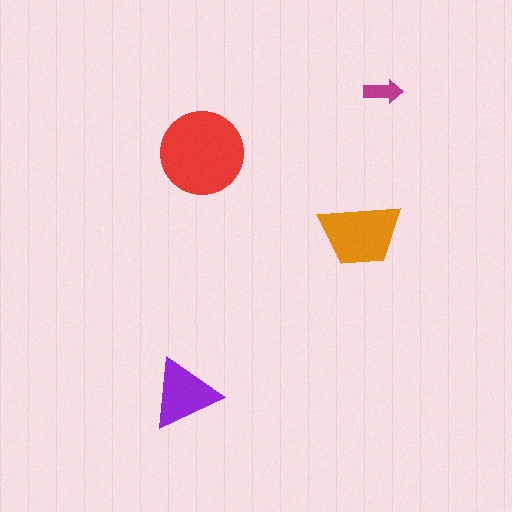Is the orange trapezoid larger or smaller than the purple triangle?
Larger.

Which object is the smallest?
The magenta arrow.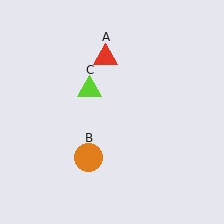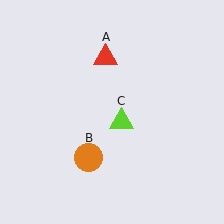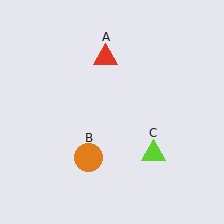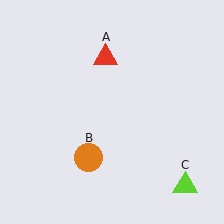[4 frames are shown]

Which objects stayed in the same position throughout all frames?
Red triangle (object A) and orange circle (object B) remained stationary.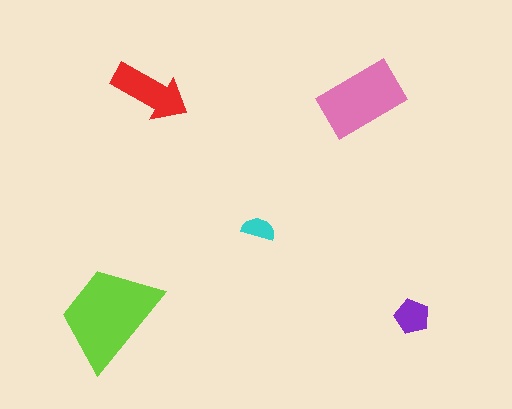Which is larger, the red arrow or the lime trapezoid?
The lime trapezoid.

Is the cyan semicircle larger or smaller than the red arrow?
Smaller.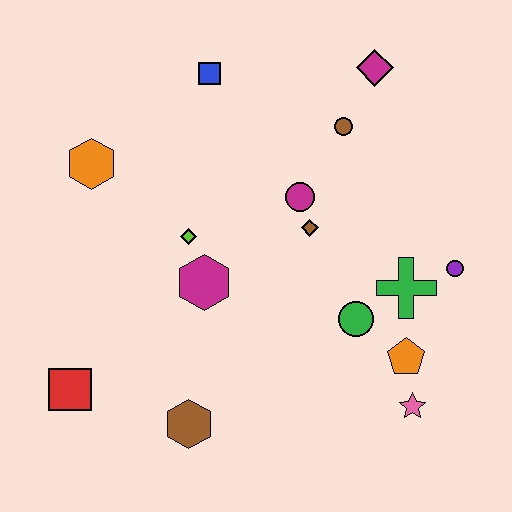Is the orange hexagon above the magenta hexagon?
Yes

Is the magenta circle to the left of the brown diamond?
Yes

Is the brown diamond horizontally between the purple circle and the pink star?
No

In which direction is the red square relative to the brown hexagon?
The red square is to the left of the brown hexagon.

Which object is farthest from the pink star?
The orange hexagon is farthest from the pink star.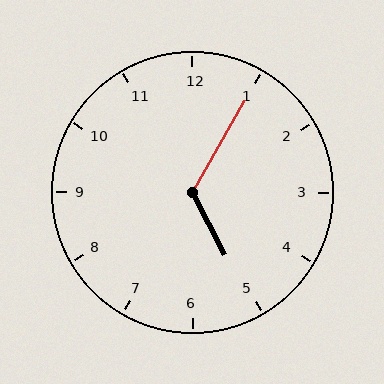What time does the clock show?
5:05.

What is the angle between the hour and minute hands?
Approximately 122 degrees.